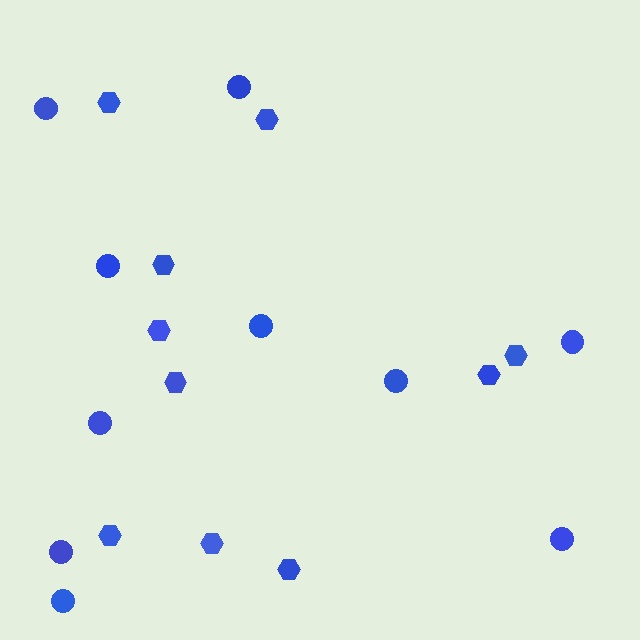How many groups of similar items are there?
There are 2 groups: one group of hexagons (10) and one group of circles (10).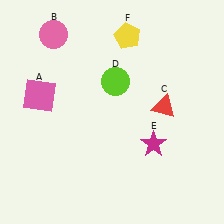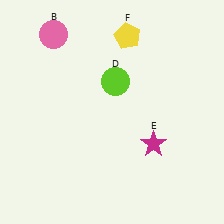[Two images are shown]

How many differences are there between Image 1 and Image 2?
There are 2 differences between the two images.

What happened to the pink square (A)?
The pink square (A) was removed in Image 2. It was in the top-left area of Image 1.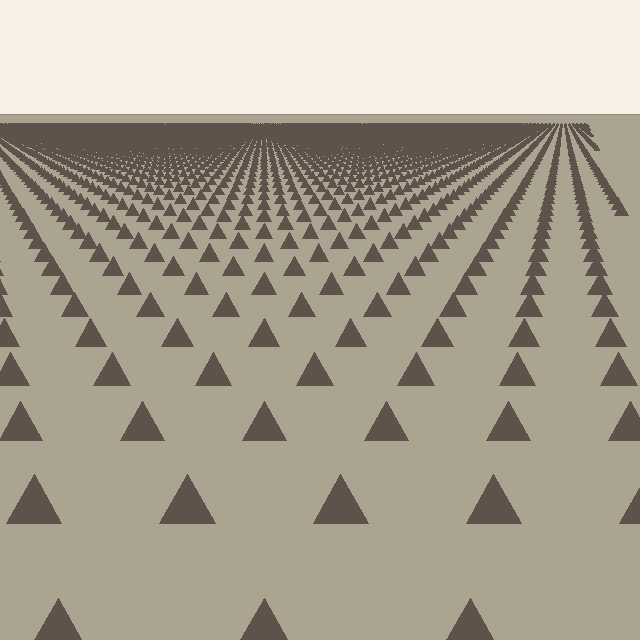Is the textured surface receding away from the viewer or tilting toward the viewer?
The surface is receding away from the viewer. Texture elements get smaller and denser toward the top.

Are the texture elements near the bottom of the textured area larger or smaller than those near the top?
Larger. Near the bottom, elements are closer to the viewer and appear at a bigger on-screen size.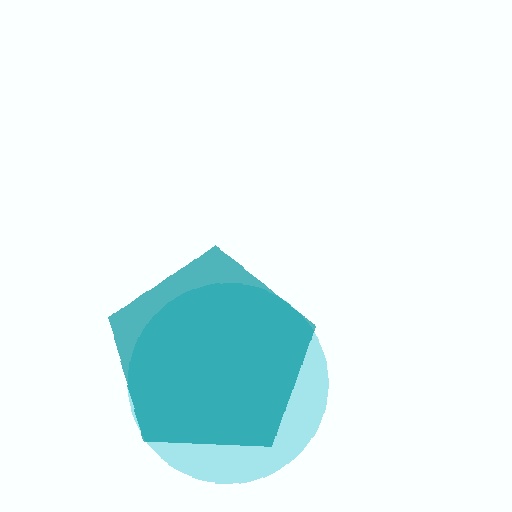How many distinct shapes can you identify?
There are 2 distinct shapes: a cyan circle, a teal pentagon.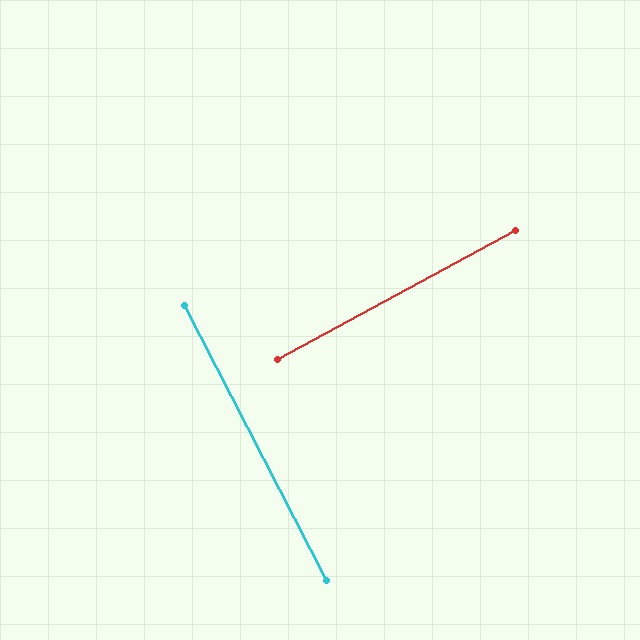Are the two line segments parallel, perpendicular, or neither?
Perpendicular — they meet at approximately 89°.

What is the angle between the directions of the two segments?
Approximately 89 degrees.